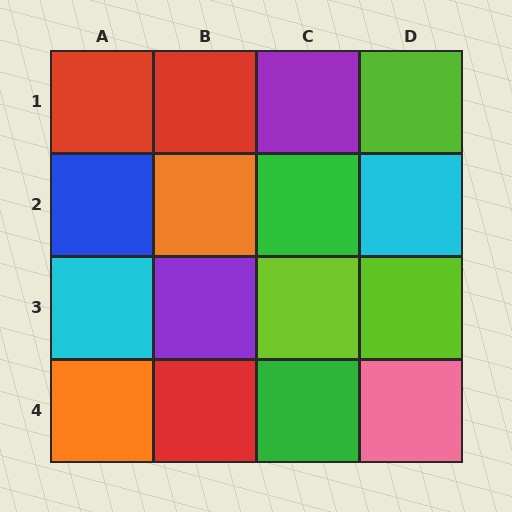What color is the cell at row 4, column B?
Red.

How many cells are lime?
3 cells are lime.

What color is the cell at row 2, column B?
Orange.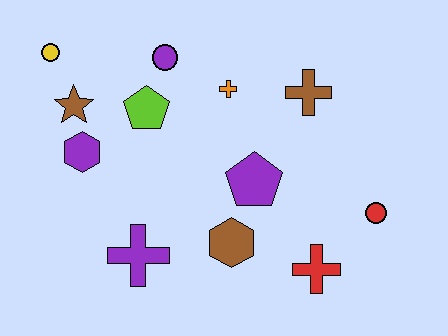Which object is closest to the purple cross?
The brown hexagon is closest to the purple cross.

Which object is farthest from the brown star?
The red circle is farthest from the brown star.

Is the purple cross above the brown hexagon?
No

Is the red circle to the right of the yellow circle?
Yes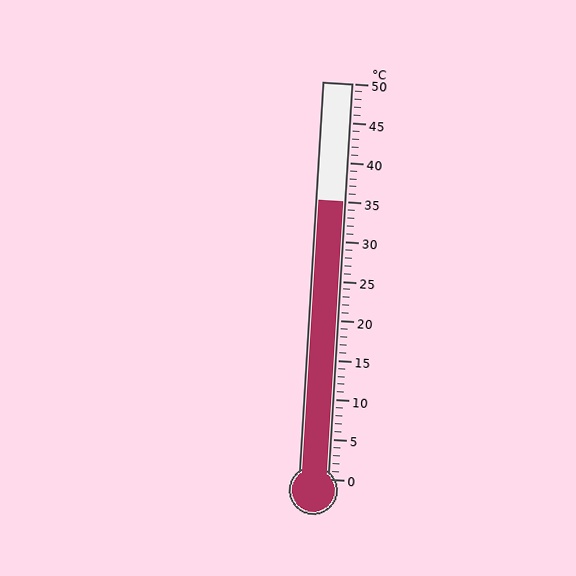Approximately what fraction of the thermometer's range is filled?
The thermometer is filled to approximately 70% of its range.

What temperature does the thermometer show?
The thermometer shows approximately 35°C.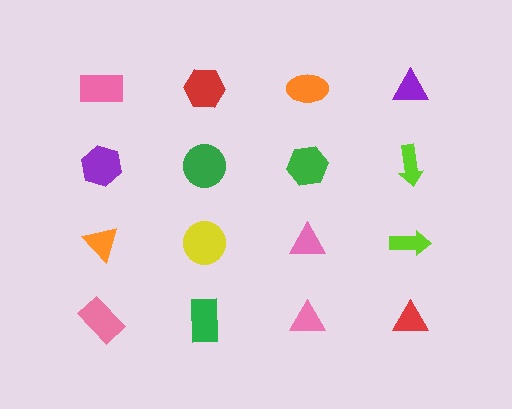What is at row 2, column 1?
A purple hexagon.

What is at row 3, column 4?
A lime arrow.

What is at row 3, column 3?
A pink triangle.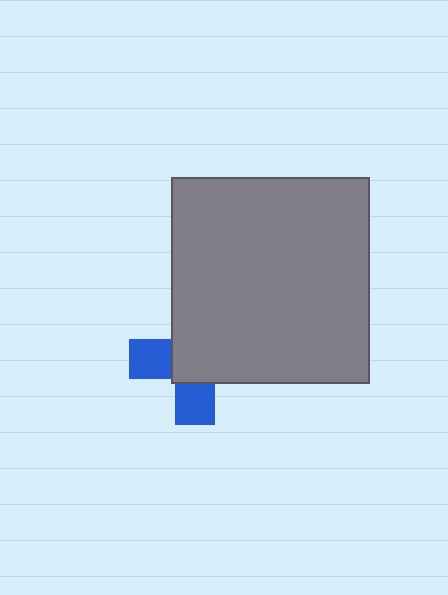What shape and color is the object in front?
The object in front is a gray rectangle.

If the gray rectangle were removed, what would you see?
You would see the complete blue cross.